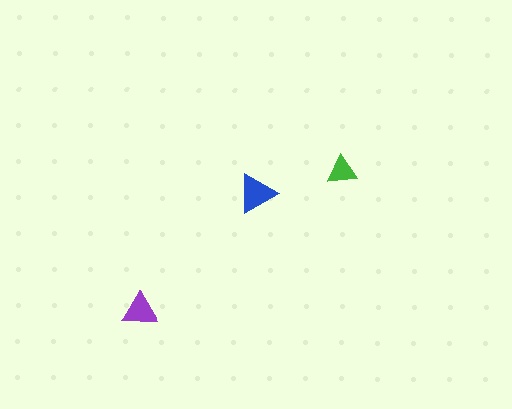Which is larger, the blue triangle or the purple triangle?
The blue one.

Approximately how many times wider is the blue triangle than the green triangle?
About 1.5 times wider.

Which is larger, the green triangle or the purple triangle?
The purple one.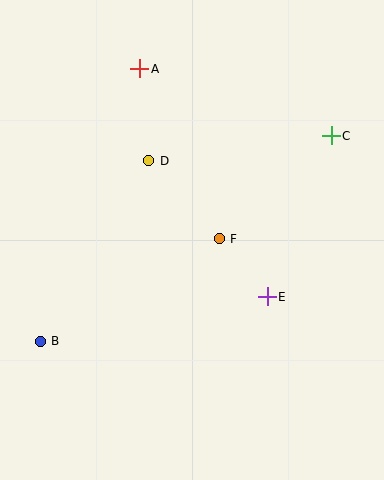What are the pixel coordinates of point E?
Point E is at (267, 297).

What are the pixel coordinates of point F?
Point F is at (219, 239).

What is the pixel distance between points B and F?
The distance between B and F is 206 pixels.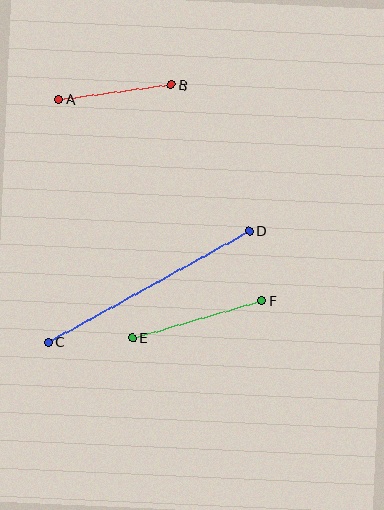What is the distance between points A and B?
The distance is approximately 114 pixels.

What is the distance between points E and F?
The distance is approximately 135 pixels.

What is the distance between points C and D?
The distance is approximately 230 pixels.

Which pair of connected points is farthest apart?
Points C and D are farthest apart.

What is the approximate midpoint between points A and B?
The midpoint is at approximately (115, 92) pixels.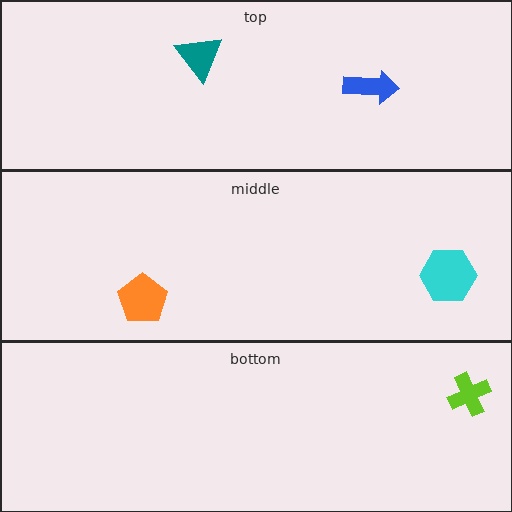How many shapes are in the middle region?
2.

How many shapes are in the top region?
2.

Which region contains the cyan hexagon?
The middle region.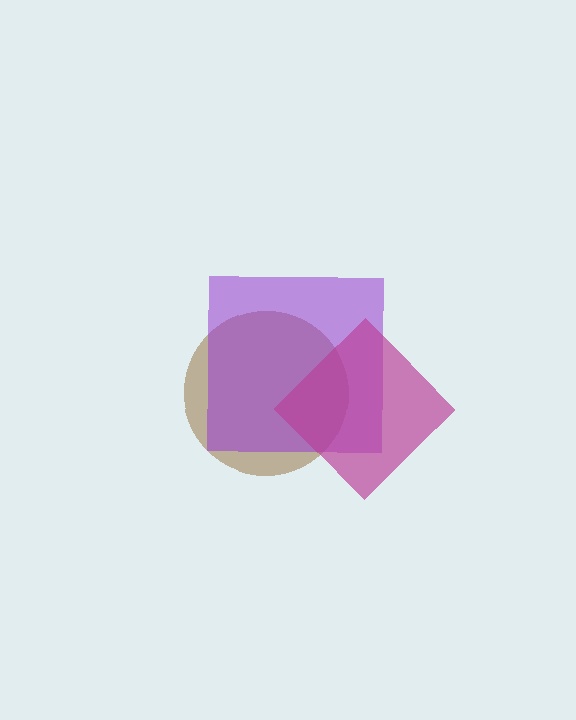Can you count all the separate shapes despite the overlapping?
Yes, there are 3 separate shapes.